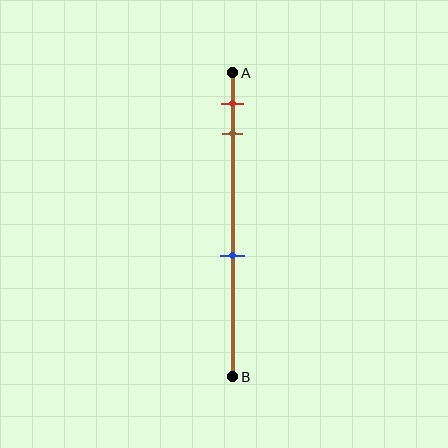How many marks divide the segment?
There are 3 marks dividing the segment.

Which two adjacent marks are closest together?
The red and brown marks are the closest adjacent pair.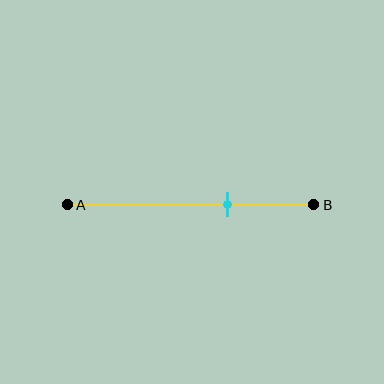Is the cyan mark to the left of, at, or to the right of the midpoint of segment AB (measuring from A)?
The cyan mark is to the right of the midpoint of segment AB.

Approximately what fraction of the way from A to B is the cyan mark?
The cyan mark is approximately 65% of the way from A to B.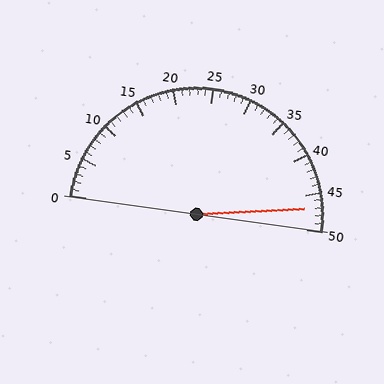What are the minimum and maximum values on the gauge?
The gauge ranges from 0 to 50.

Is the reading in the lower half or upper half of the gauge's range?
The reading is in the upper half of the range (0 to 50).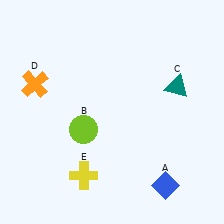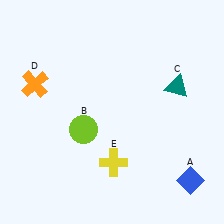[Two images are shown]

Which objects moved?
The objects that moved are: the blue diamond (A), the yellow cross (E).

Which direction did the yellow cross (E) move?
The yellow cross (E) moved right.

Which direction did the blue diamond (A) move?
The blue diamond (A) moved right.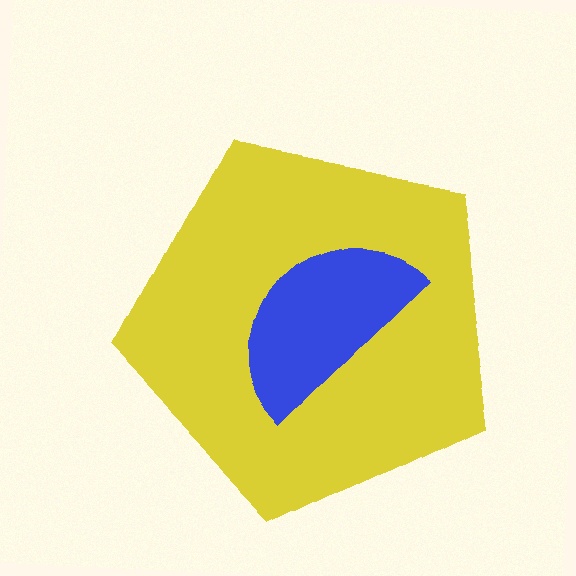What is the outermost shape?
The yellow pentagon.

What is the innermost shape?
The blue semicircle.